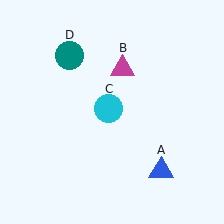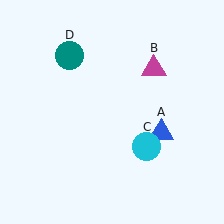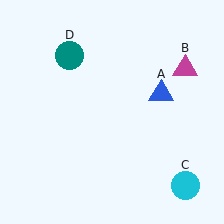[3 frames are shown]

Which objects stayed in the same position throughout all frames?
Teal circle (object D) remained stationary.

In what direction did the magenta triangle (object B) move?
The magenta triangle (object B) moved right.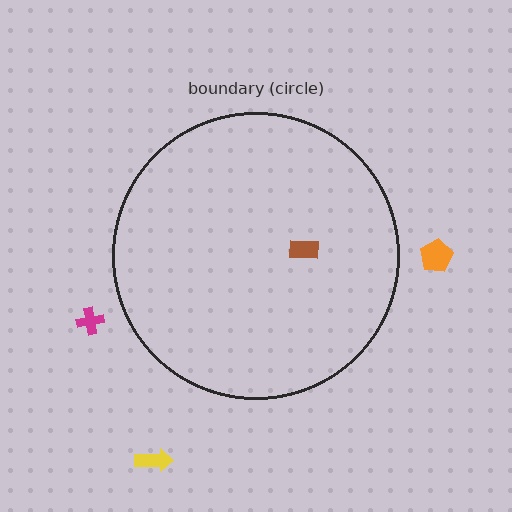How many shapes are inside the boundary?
1 inside, 3 outside.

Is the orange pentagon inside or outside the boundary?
Outside.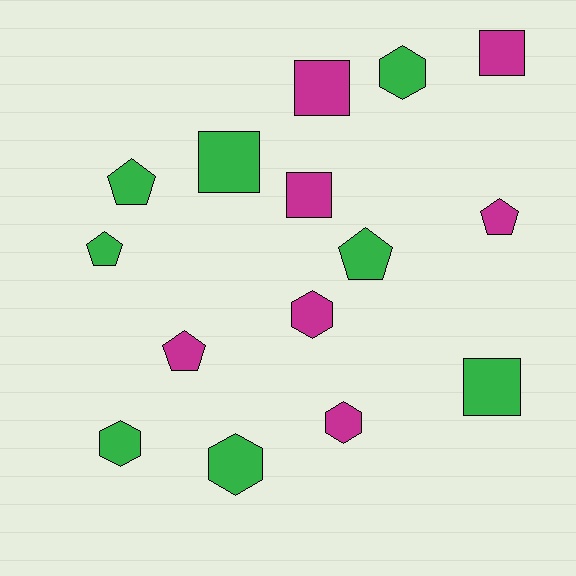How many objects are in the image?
There are 15 objects.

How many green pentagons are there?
There are 3 green pentagons.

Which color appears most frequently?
Green, with 8 objects.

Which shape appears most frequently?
Pentagon, with 5 objects.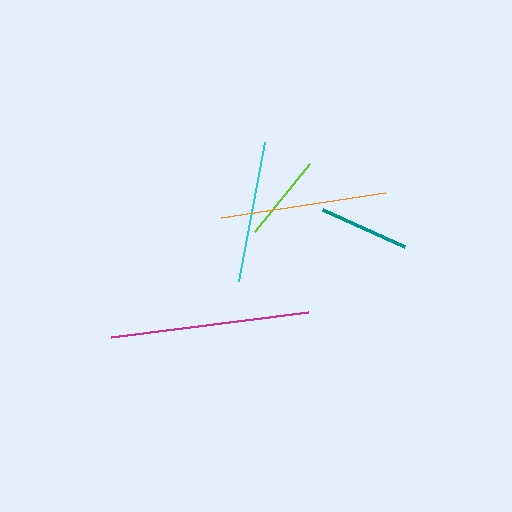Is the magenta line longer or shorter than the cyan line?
The magenta line is longer than the cyan line.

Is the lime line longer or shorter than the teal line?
The teal line is longer than the lime line.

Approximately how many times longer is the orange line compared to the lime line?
The orange line is approximately 1.9 times the length of the lime line.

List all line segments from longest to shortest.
From longest to shortest: magenta, orange, cyan, teal, lime.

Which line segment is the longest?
The magenta line is the longest at approximately 199 pixels.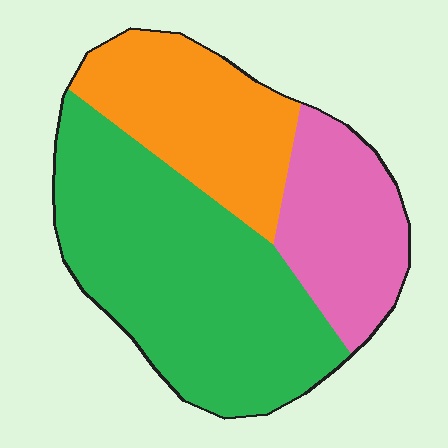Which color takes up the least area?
Pink, at roughly 20%.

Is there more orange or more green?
Green.